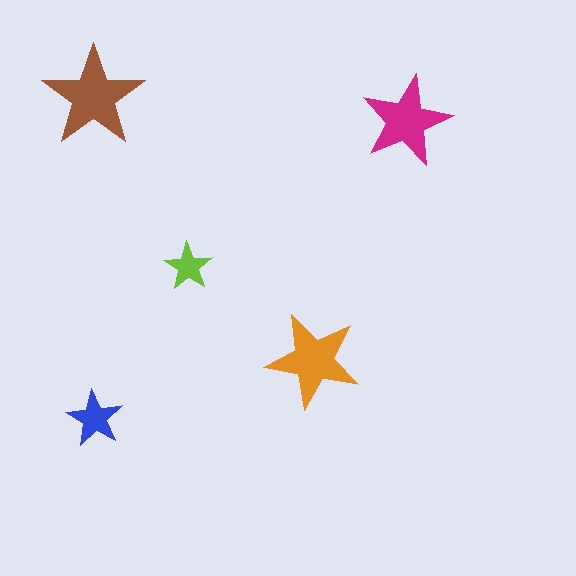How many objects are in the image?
There are 5 objects in the image.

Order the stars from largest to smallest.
the brown one, the orange one, the magenta one, the blue one, the lime one.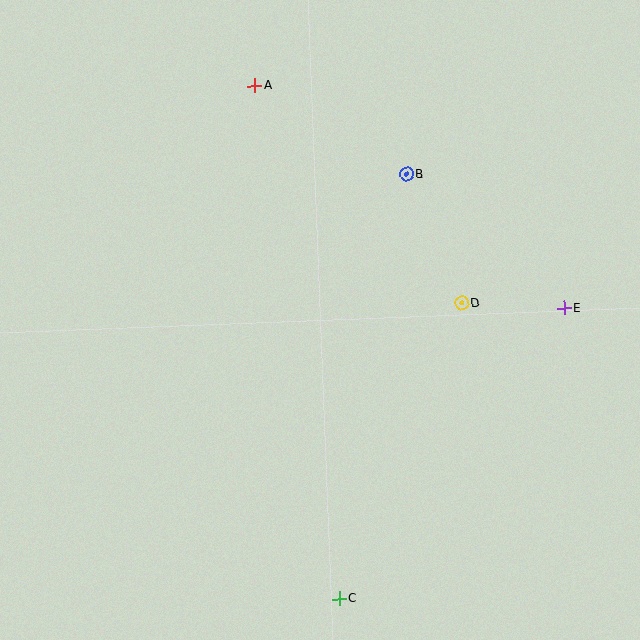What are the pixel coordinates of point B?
Point B is at (407, 174).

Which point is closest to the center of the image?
Point D at (462, 303) is closest to the center.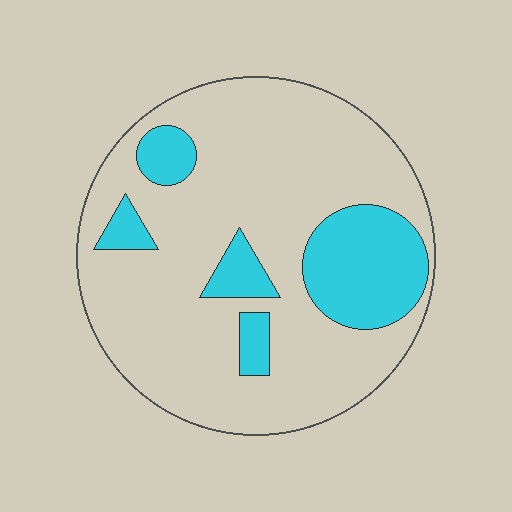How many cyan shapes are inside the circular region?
5.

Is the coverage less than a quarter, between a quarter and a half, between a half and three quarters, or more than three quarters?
Less than a quarter.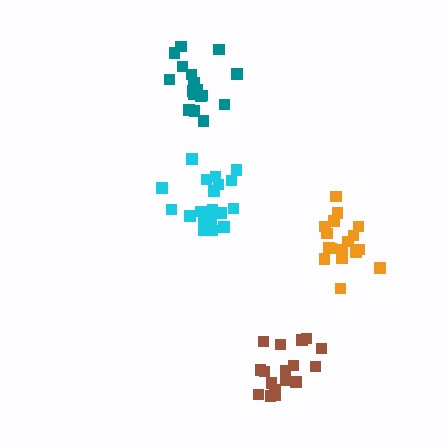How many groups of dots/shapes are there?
There are 4 groups.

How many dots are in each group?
Group 1: 17 dots, Group 2: 17 dots, Group 3: 17 dots, Group 4: 19 dots (70 total).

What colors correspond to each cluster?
The clusters are colored: orange, brown, teal, cyan.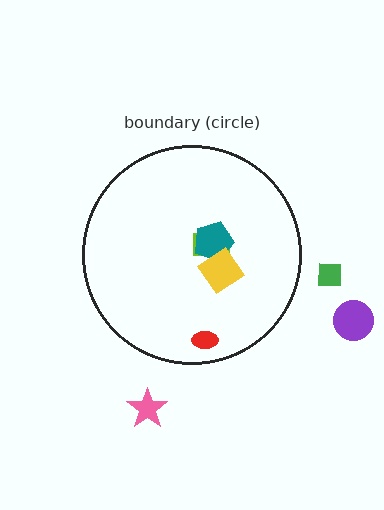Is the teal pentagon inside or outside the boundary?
Inside.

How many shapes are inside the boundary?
4 inside, 3 outside.